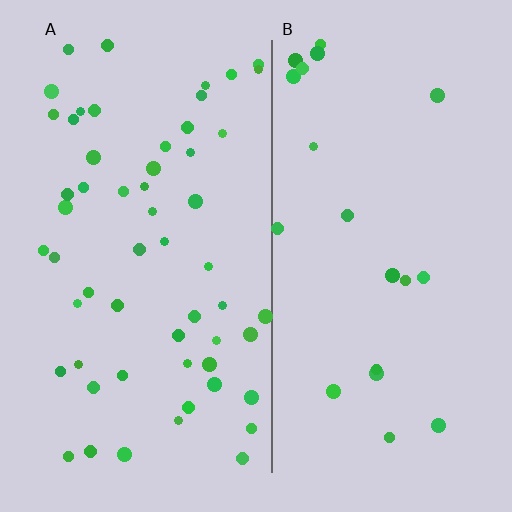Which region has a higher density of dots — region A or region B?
A (the left).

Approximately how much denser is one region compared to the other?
Approximately 2.7× — region A over region B.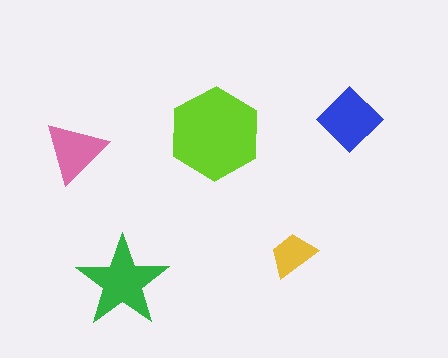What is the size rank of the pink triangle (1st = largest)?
4th.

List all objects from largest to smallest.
The lime hexagon, the green star, the blue diamond, the pink triangle, the yellow trapezoid.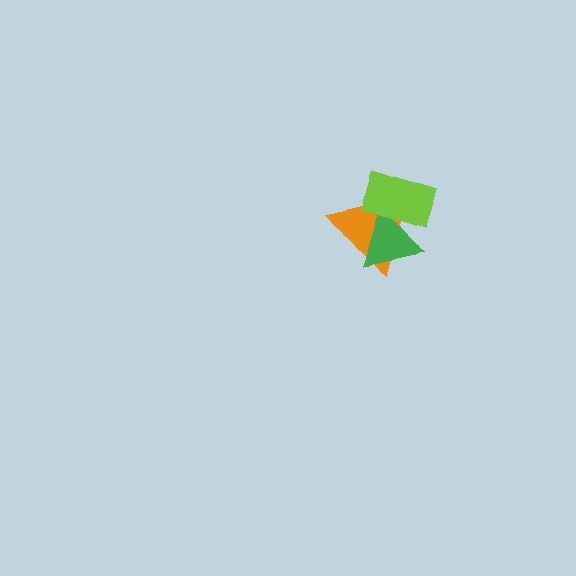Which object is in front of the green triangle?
The lime rectangle is in front of the green triangle.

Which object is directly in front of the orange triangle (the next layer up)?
The green triangle is directly in front of the orange triangle.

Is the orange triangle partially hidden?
Yes, it is partially covered by another shape.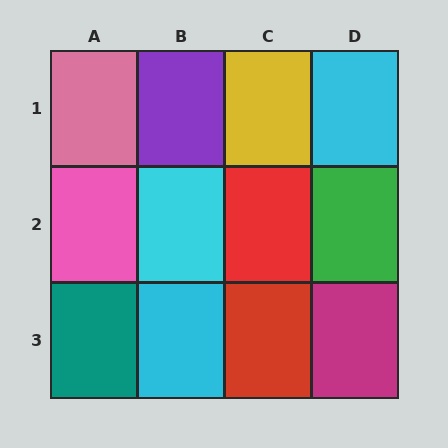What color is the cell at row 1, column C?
Yellow.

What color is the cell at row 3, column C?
Red.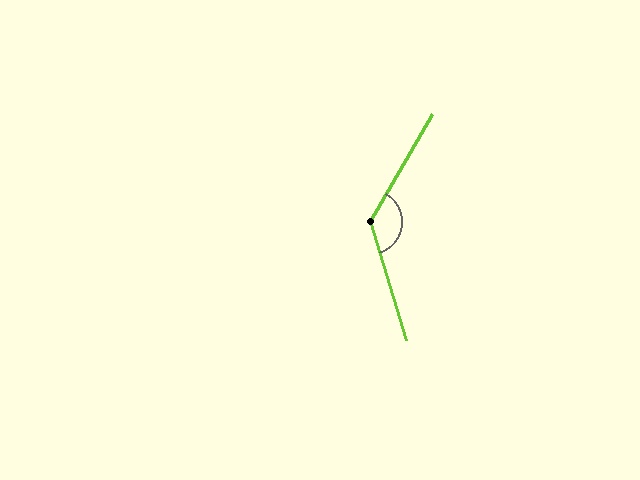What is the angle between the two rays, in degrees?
Approximately 133 degrees.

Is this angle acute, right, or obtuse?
It is obtuse.